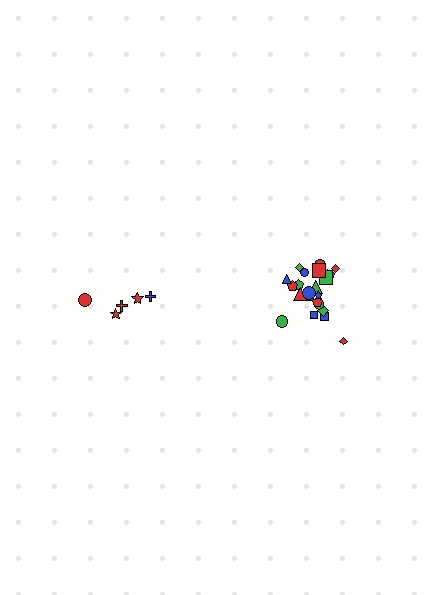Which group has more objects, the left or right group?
The right group.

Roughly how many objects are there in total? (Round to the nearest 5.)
Roughly 25 objects in total.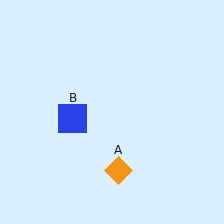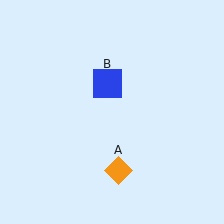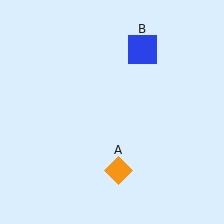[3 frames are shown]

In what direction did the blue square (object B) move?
The blue square (object B) moved up and to the right.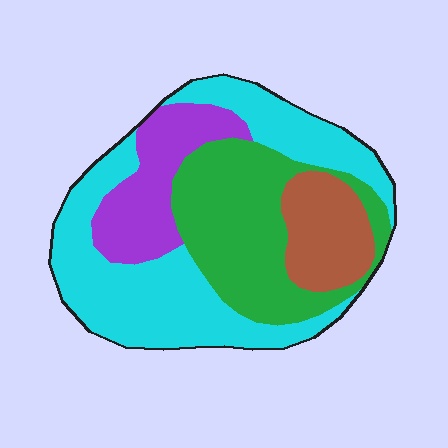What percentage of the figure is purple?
Purple takes up about one sixth (1/6) of the figure.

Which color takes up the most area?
Cyan, at roughly 40%.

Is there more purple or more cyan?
Cyan.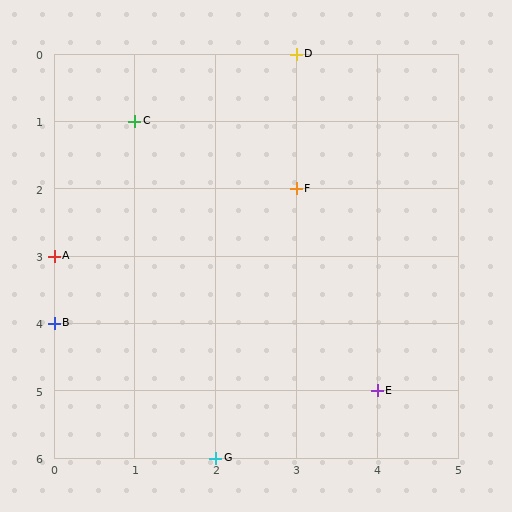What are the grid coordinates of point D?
Point D is at grid coordinates (3, 0).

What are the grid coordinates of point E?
Point E is at grid coordinates (4, 5).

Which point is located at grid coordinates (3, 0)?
Point D is at (3, 0).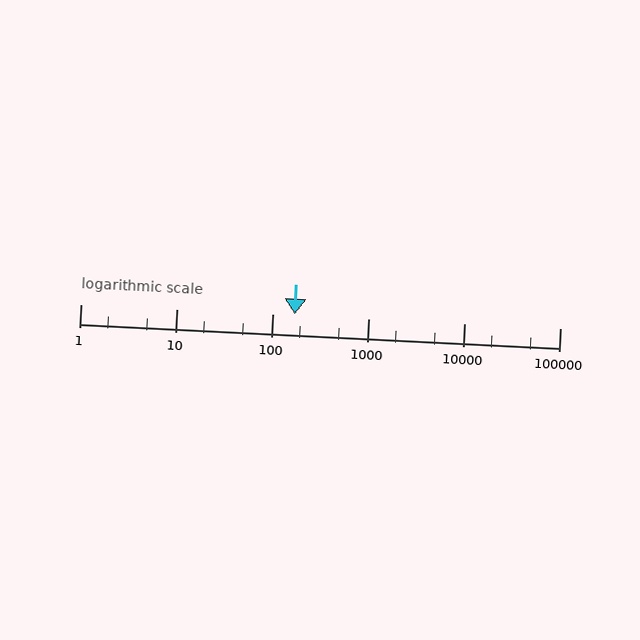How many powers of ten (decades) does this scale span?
The scale spans 5 decades, from 1 to 100000.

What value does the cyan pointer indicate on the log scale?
The pointer indicates approximately 170.